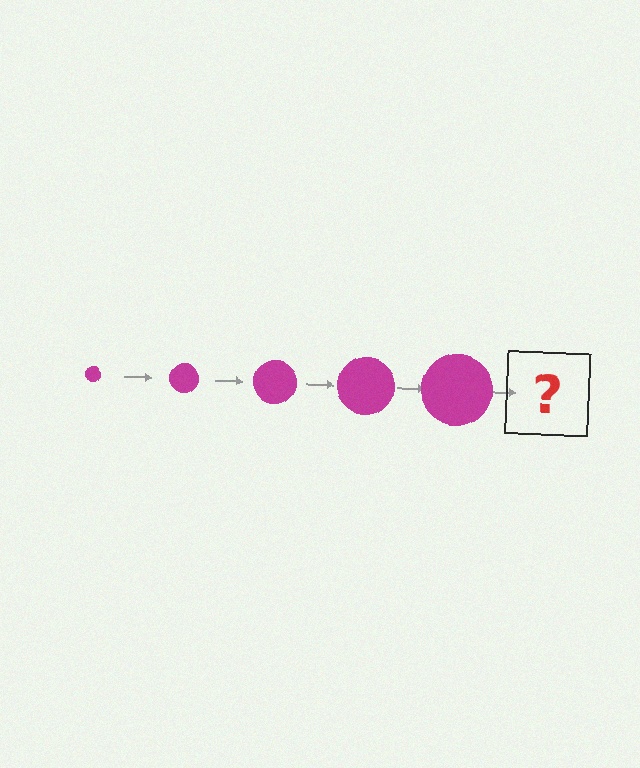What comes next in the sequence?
The next element should be a magenta circle, larger than the previous one.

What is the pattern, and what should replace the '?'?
The pattern is that the circle gets progressively larger each step. The '?' should be a magenta circle, larger than the previous one.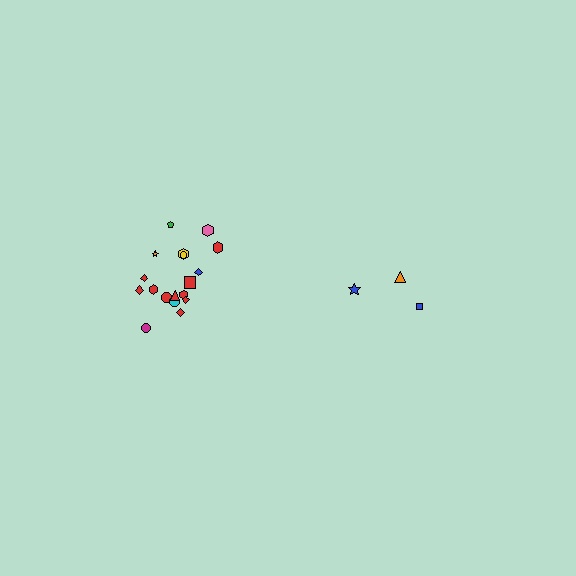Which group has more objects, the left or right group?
The left group.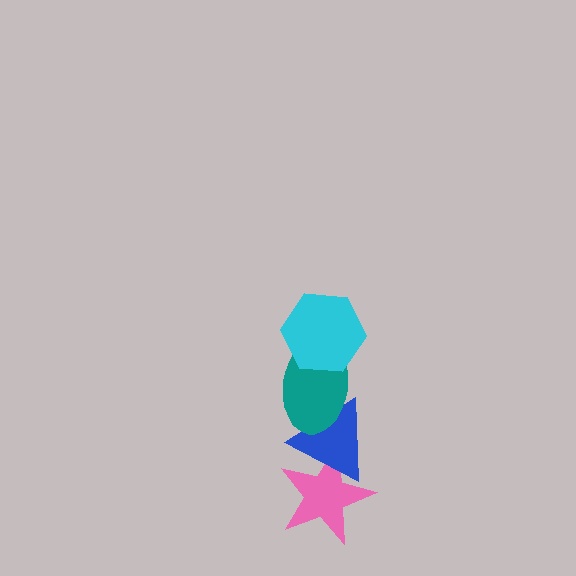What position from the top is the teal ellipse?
The teal ellipse is 2nd from the top.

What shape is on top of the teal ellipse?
The cyan hexagon is on top of the teal ellipse.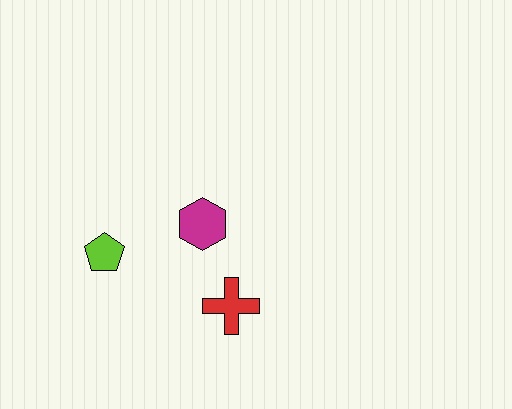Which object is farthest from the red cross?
The lime pentagon is farthest from the red cross.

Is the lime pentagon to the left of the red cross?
Yes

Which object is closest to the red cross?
The magenta hexagon is closest to the red cross.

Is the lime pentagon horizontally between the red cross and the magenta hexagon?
No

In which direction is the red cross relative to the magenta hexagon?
The red cross is below the magenta hexagon.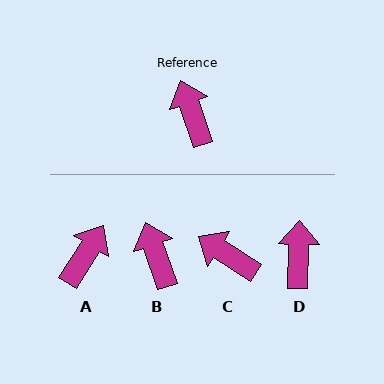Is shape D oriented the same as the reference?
No, it is off by about 20 degrees.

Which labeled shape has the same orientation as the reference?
B.